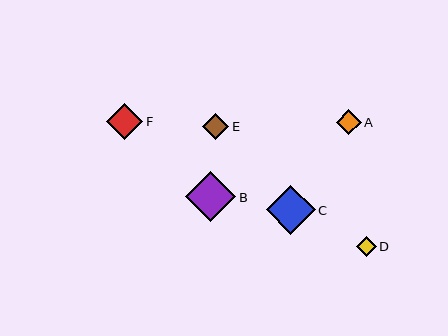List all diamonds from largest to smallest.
From largest to smallest: B, C, F, E, A, D.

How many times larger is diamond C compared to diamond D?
Diamond C is approximately 2.5 times the size of diamond D.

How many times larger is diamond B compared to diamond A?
Diamond B is approximately 2.0 times the size of diamond A.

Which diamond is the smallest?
Diamond D is the smallest with a size of approximately 19 pixels.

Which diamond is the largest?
Diamond B is the largest with a size of approximately 50 pixels.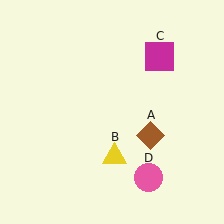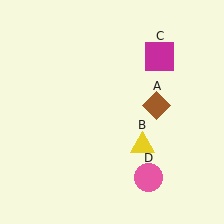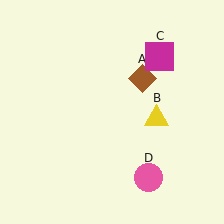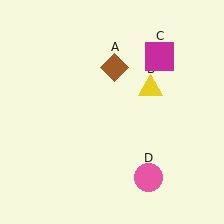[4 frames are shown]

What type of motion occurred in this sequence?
The brown diamond (object A), yellow triangle (object B) rotated counterclockwise around the center of the scene.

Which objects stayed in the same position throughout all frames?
Magenta square (object C) and pink circle (object D) remained stationary.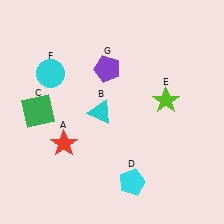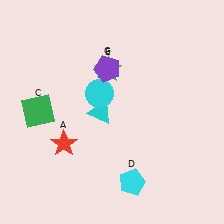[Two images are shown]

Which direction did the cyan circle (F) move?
The cyan circle (F) moved right.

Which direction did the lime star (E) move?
The lime star (E) moved left.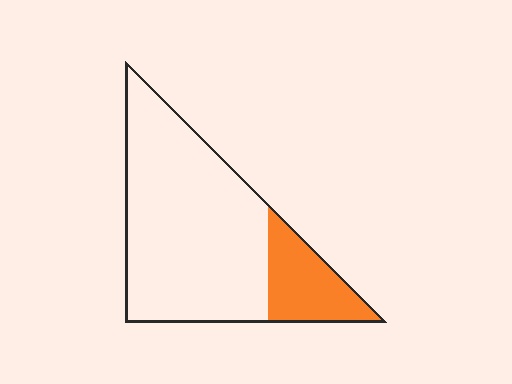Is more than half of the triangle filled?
No.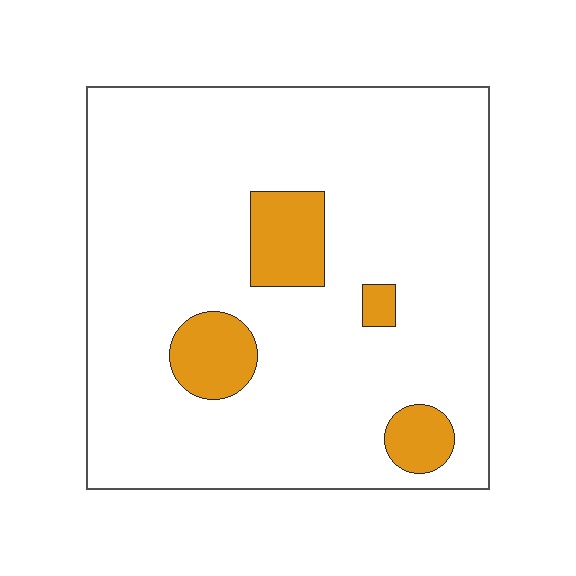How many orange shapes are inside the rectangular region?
4.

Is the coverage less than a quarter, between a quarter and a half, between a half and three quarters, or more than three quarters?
Less than a quarter.